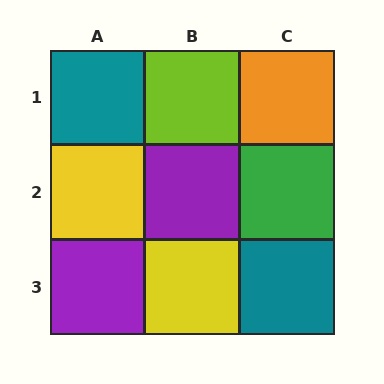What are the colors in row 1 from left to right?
Teal, lime, orange.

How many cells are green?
1 cell is green.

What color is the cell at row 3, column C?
Teal.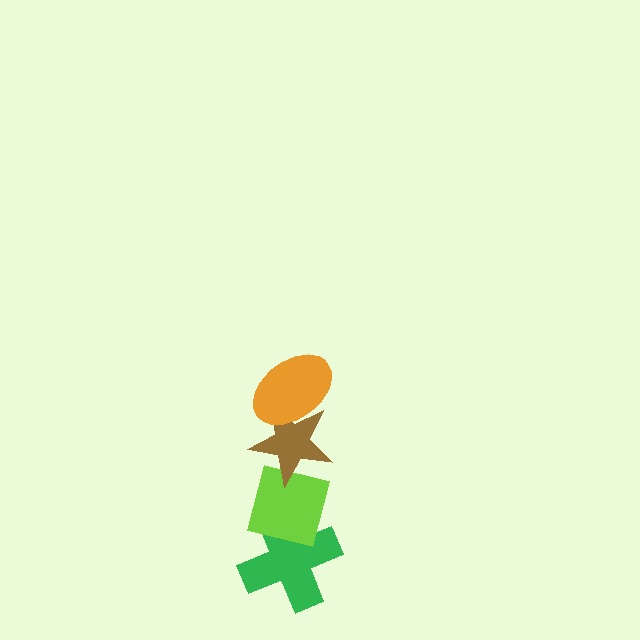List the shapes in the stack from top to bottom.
From top to bottom: the orange ellipse, the brown star, the lime square, the green cross.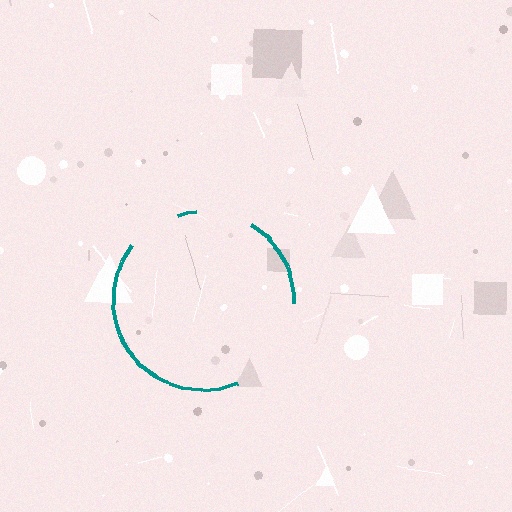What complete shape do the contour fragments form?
The contour fragments form a circle.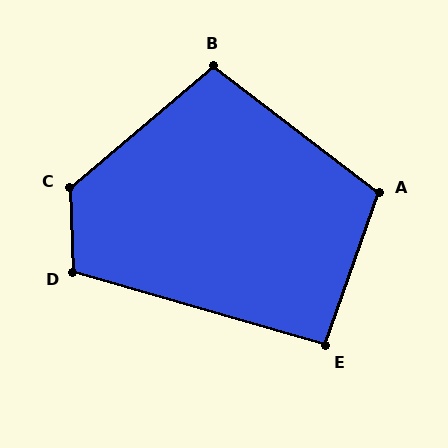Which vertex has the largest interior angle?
C, at approximately 128 degrees.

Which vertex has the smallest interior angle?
E, at approximately 93 degrees.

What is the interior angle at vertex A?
Approximately 108 degrees (obtuse).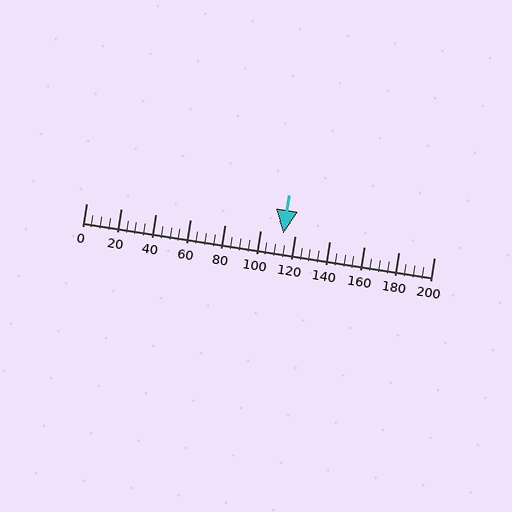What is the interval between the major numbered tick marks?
The major tick marks are spaced 20 units apart.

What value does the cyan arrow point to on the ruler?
The cyan arrow points to approximately 113.